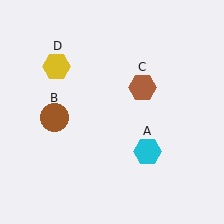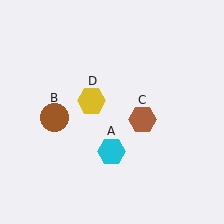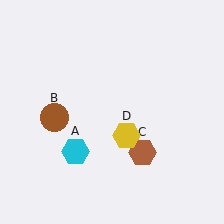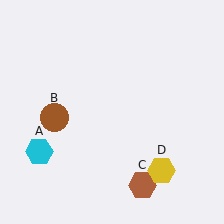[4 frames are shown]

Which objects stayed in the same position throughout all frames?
Brown circle (object B) remained stationary.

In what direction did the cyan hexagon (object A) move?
The cyan hexagon (object A) moved left.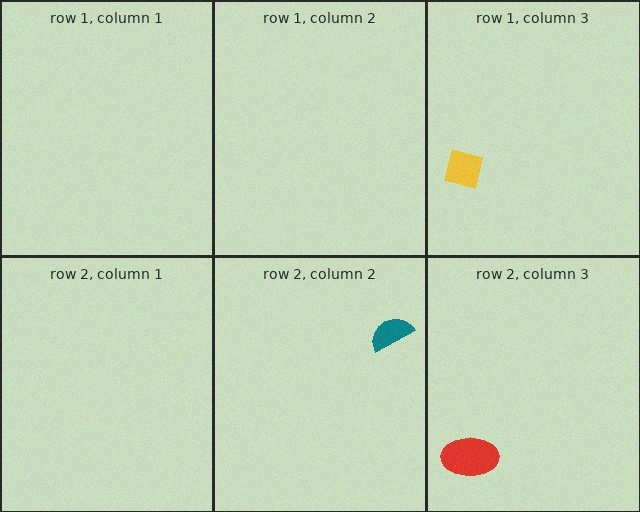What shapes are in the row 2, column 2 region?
The teal semicircle.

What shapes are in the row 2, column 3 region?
The red ellipse.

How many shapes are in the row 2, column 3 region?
1.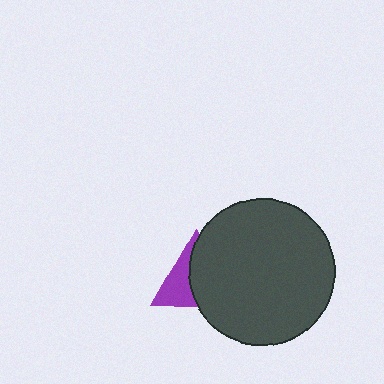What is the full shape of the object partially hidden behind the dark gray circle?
The partially hidden object is a purple triangle.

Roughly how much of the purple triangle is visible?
A small part of it is visible (roughly 43%).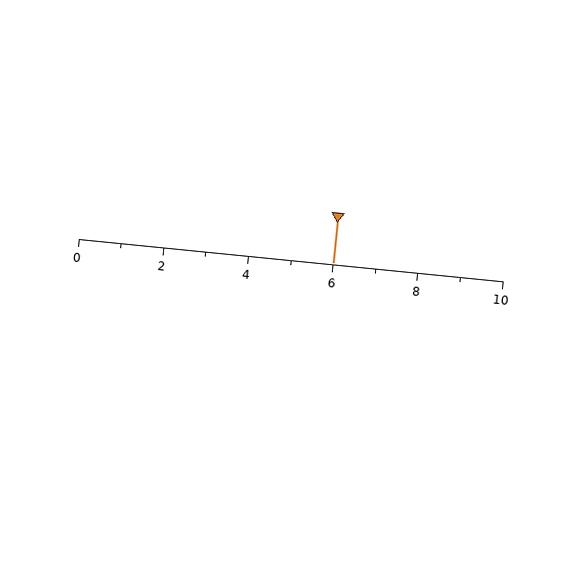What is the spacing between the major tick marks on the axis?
The major ticks are spaced 2 apart.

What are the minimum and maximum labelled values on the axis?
The axis runs from 0 to 10.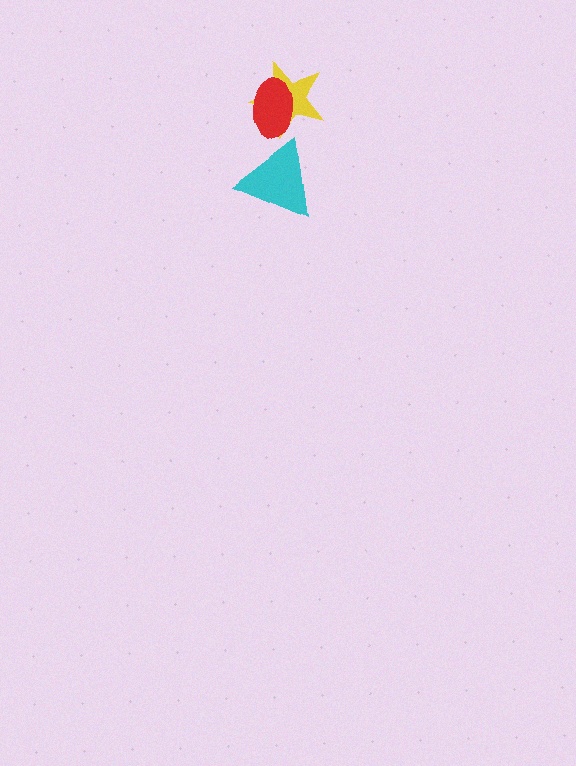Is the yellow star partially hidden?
Yes, it is partially covered by another shape.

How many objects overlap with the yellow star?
1 object overlaps with the yellow star.